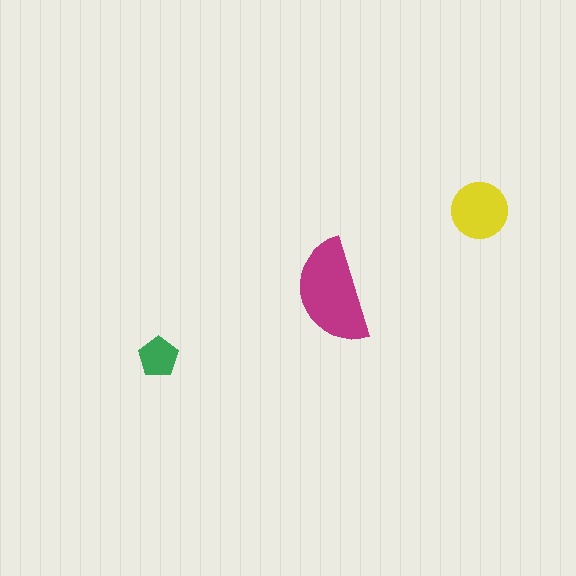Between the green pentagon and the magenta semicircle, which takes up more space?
The magenta semicircle.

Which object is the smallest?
The green pentagon.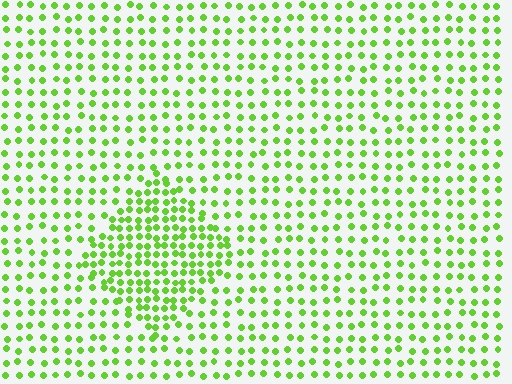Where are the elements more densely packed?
The elements are more densely packed inside the diamond boundary.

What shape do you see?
I see a diamond.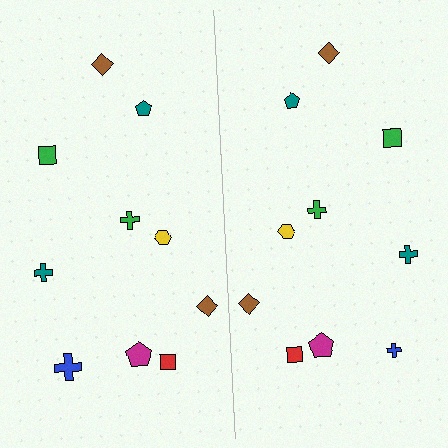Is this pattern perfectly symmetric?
No, the pattern is not perfectly symmetric. The blue cross on the right side has a different size than its mirror counterpart.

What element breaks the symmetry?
The blue cross on the right side has a different size than its mirror counterpart.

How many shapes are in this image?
There are 20 shapes in this image.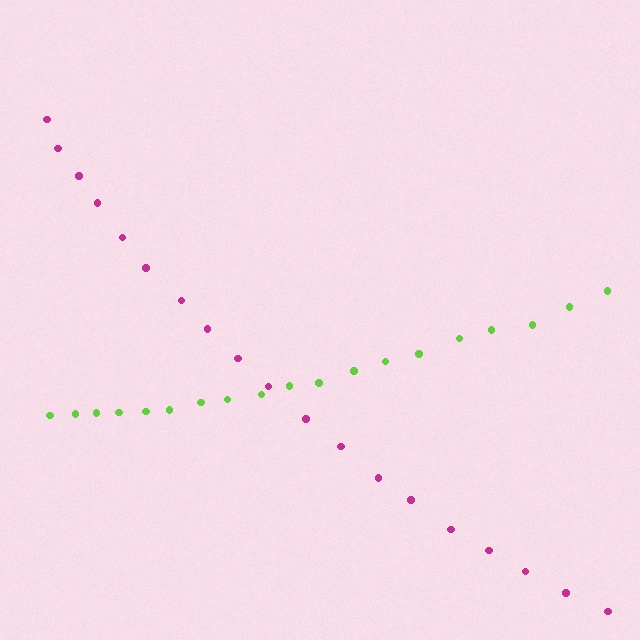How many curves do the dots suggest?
There are 2 distinct paths.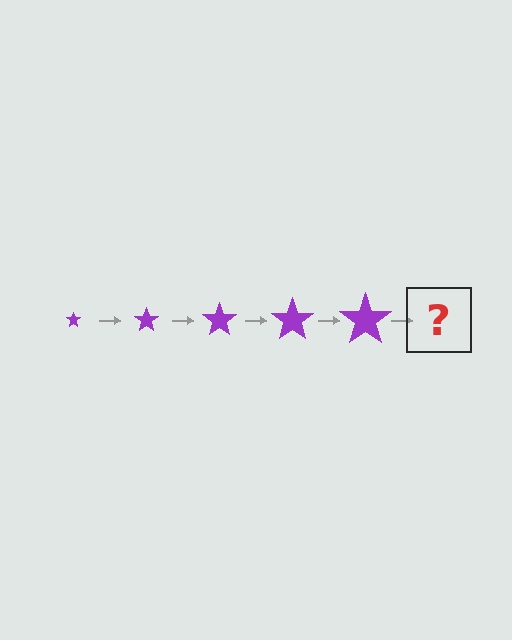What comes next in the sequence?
The next element should be a purple star, larger than the previous one.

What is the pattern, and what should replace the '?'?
The pattern is that the star gets progressively larger each step. The '?' should be a purple star, larger than the previous one.